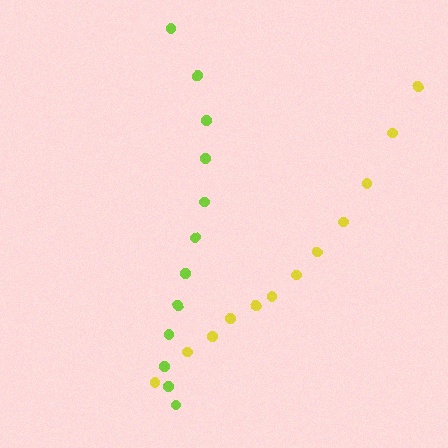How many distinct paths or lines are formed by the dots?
There are 2 distinct paths.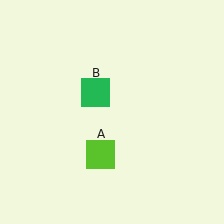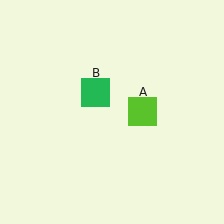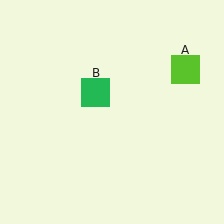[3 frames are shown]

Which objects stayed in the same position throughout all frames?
Green square (object B) remained stationary.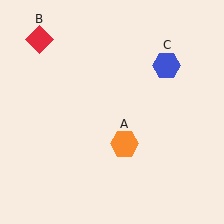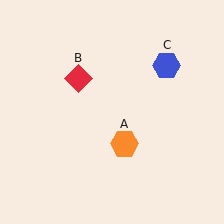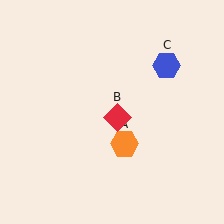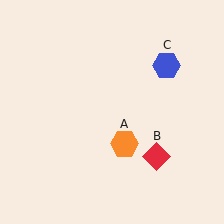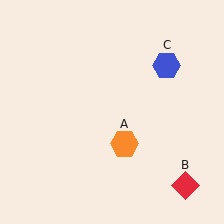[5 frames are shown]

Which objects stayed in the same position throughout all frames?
Orange hexagon (object A) and blue hexagon (object C) remained stationary.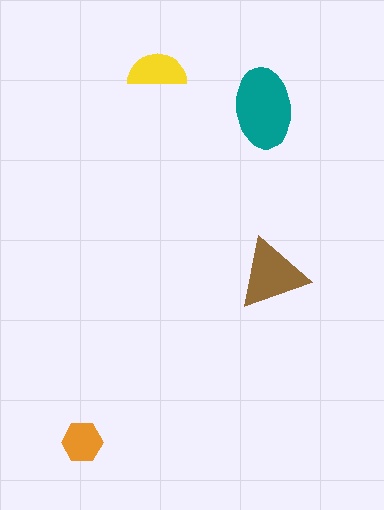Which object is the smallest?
The orange hexagon.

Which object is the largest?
The teal ellipse.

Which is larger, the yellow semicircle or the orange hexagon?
The yellow semicircle.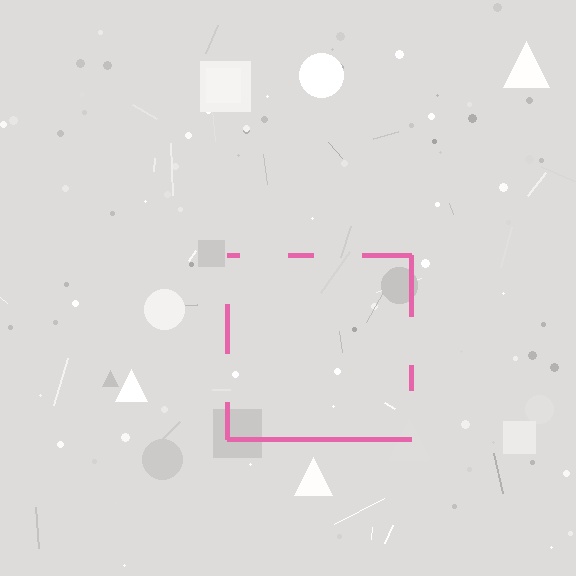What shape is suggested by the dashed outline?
The dashed outline suggests a square.